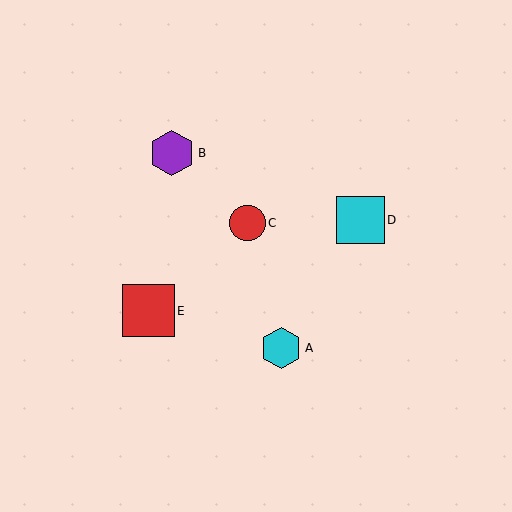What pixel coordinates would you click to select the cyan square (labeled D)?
Click at (360, 220) to select the cyan square D.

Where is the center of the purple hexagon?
The center of the purple hexagon is at (172, 153).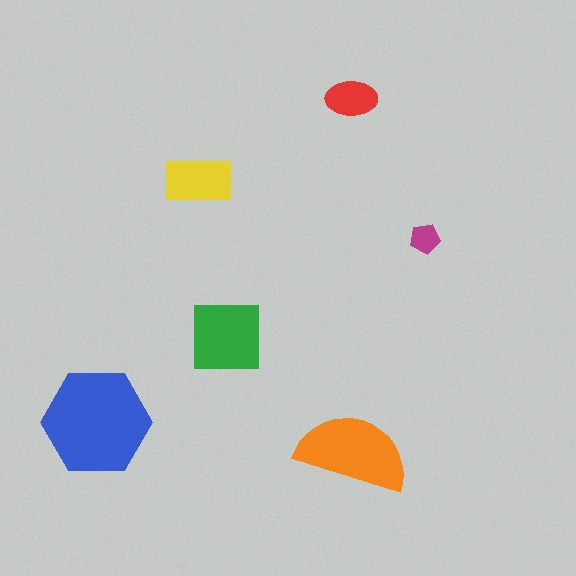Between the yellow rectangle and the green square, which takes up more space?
The green square.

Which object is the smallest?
The magenta pentagon.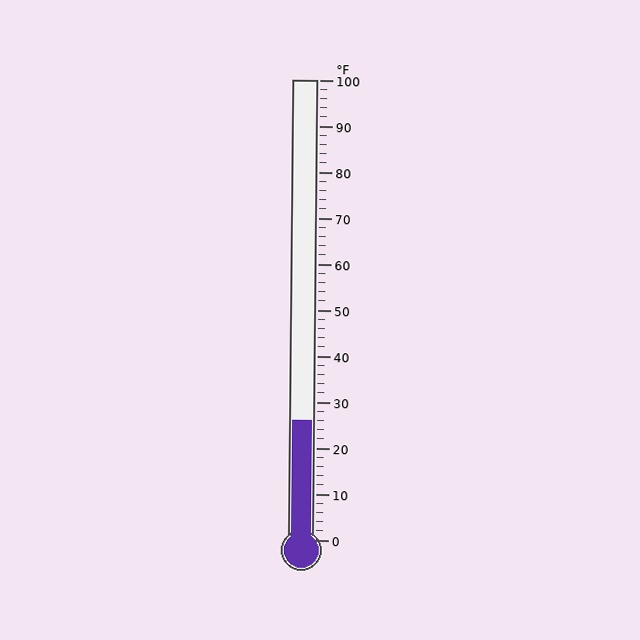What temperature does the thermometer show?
The thermometer shows approximately 26°F.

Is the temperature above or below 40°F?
The temperature is below 40°F.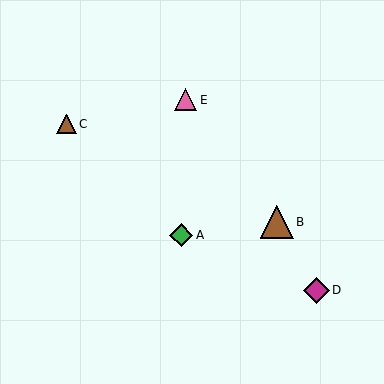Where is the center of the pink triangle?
The center of the pink triangle is at (186, 100).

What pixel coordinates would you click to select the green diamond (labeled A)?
Click at (181, 235) to select the green diamond A.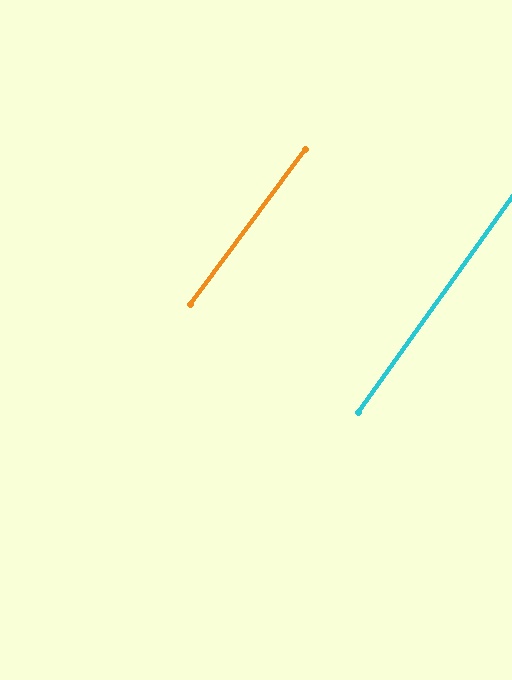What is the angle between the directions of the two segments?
Approximately 1 degree.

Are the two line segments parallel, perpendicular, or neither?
Parallel — their directions differ by only 0.8°.